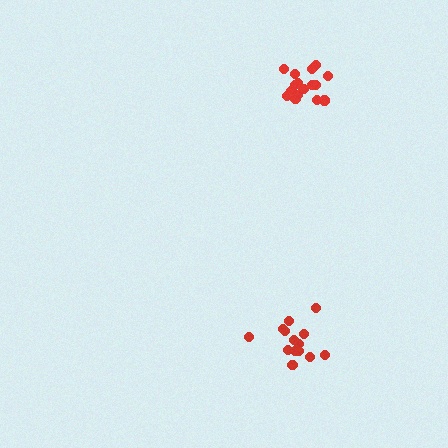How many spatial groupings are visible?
There are 2 spatial groupings.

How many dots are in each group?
Group 1: 16 dots, Group 2: 14 dots (30 total).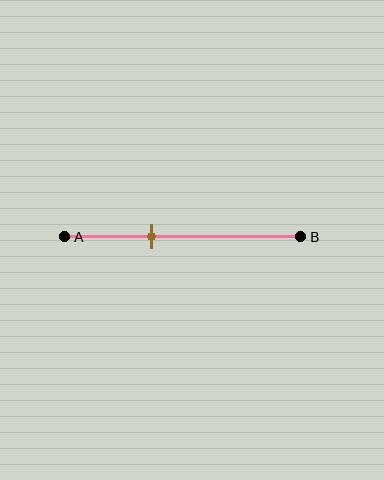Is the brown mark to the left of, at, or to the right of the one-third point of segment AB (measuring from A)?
The brown mark is to the right of the one-third point of segment AB.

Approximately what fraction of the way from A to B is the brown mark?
The brown mark is approximately 35% of the way from A to B.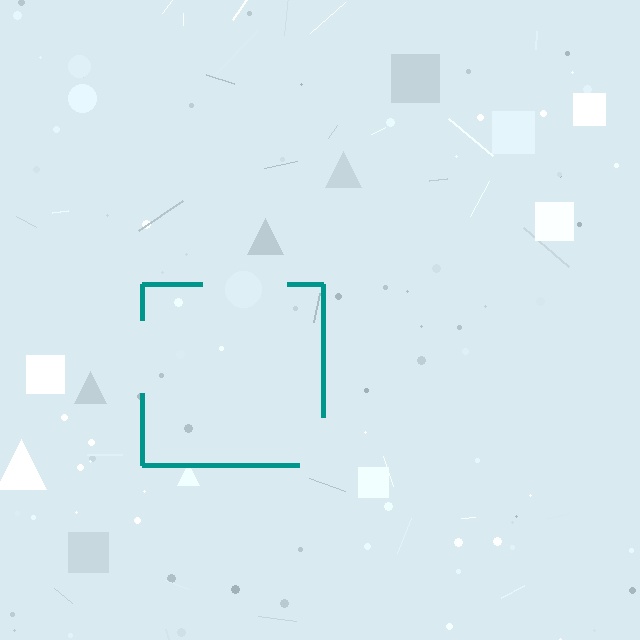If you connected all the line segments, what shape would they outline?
They would outline a square.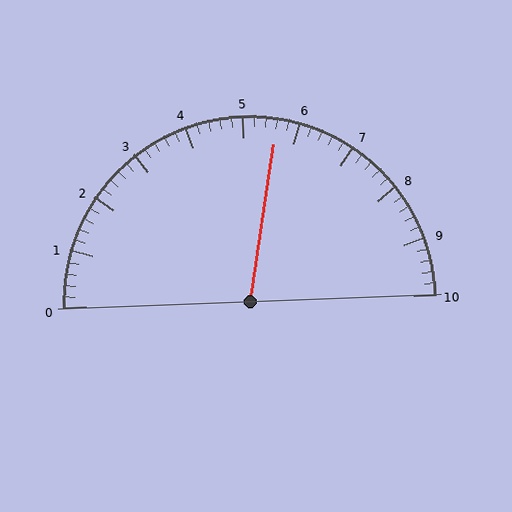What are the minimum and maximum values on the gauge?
The gauge ranges from 0 to 10.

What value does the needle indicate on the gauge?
The needle indicates approximately 5.6.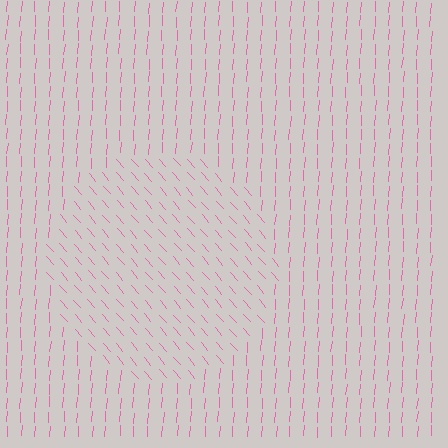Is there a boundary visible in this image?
Yes, there is a texture boundary formed by a change in line orientation.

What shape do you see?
I see a circle.